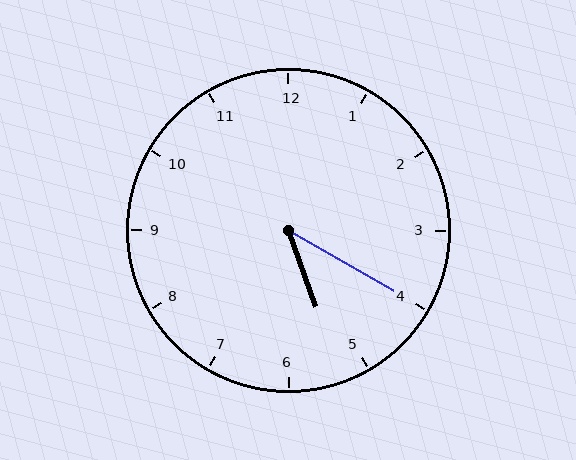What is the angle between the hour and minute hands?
Approximately 40 degrees.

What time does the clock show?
5:20.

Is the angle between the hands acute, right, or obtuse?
It is acute.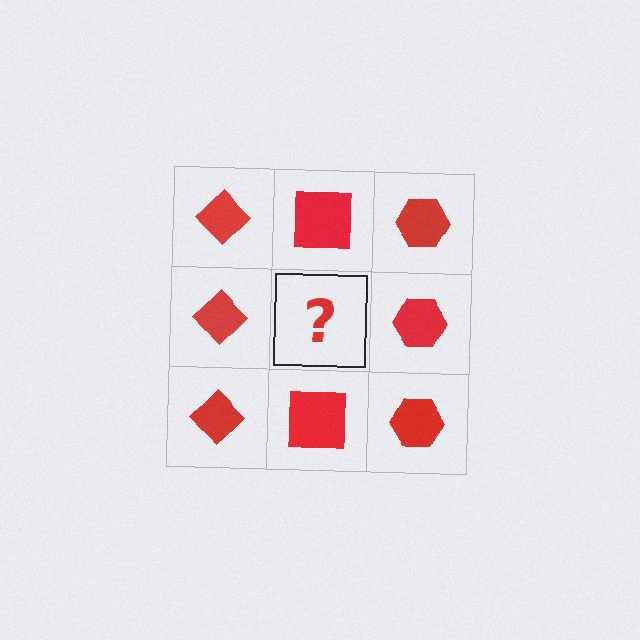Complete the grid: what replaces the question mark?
The question mark should be replaced with a red square.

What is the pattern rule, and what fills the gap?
The rule is that each column has a consistent shape. The gap should be filled with a red square.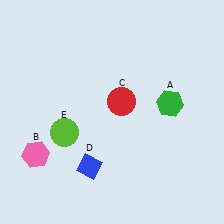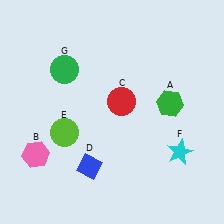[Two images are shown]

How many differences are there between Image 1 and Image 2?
There are 2 differences between the two images.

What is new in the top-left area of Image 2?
A green circle (G) was added in the top-left area of Image 2.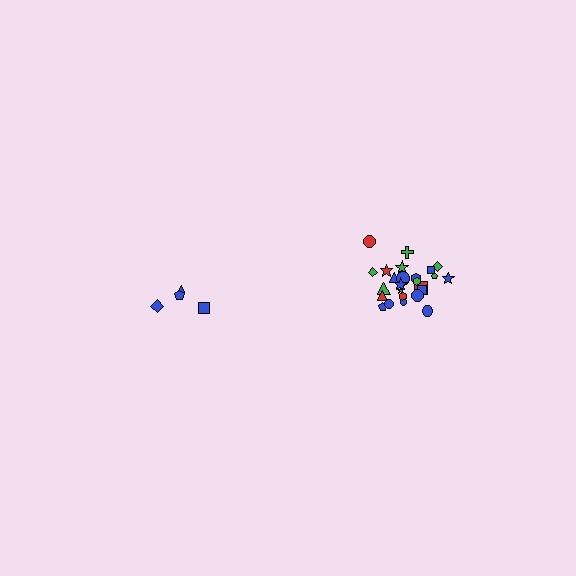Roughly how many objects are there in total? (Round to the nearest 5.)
Roughly 30 objects in total.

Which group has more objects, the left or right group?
The right group.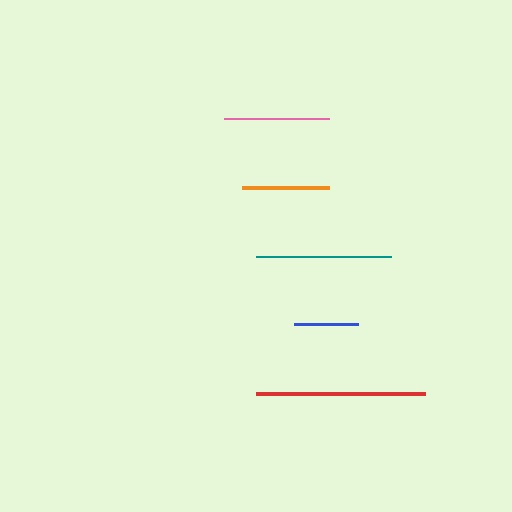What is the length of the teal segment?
The teal segment is approximately 136 pixels long.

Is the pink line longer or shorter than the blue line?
The pink line is longer than the blue line.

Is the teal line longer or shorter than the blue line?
The teal line is longer than the blue line.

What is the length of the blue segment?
The blue segment is approximately 64 pixels long.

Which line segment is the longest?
The red line is the longest at approximately 169 pixels.